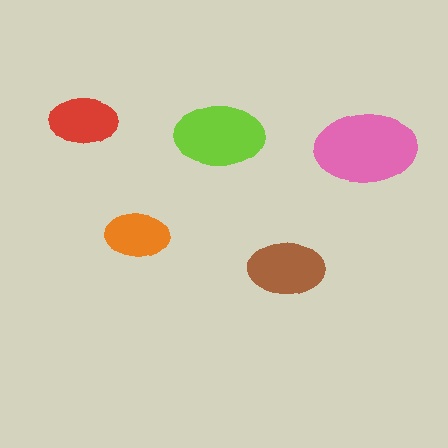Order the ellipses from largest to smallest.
the pink one, the lime one, the brown one, the red one, the orange one.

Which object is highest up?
The red ellipse is topmost.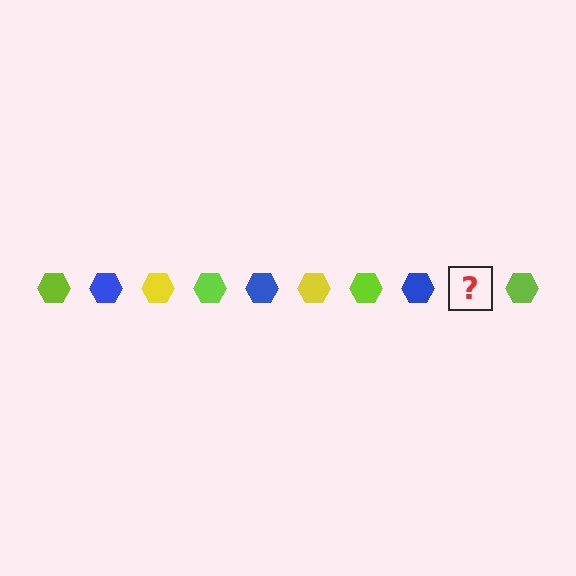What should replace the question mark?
The question mark should be replaced with a yellow hexagon.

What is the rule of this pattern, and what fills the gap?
The rule is that the pattern cycles through lime, blue, yellow hexagons. The gap should be filled with a yellow hexagon.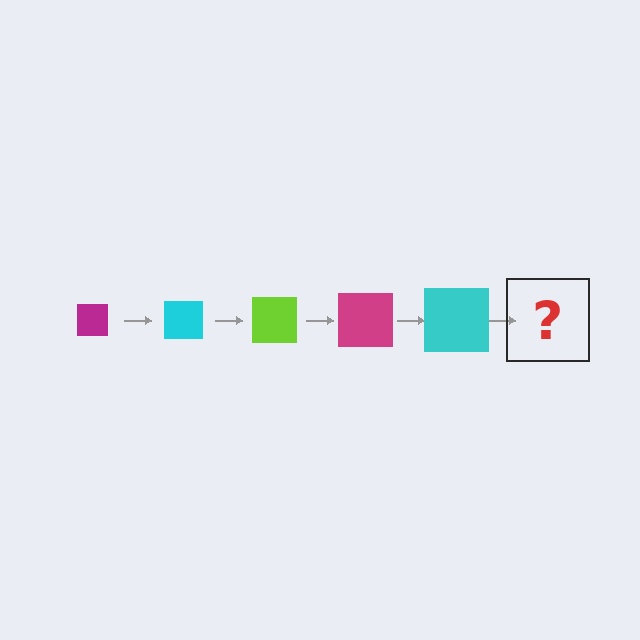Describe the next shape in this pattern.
It should be a lime square, larger than the previous one.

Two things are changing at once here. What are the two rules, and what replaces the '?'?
The two rules are that the square grows larger each step and the color cycles through magenta, cyan, and lime. The '?' should be a lime square, larger than the previous one.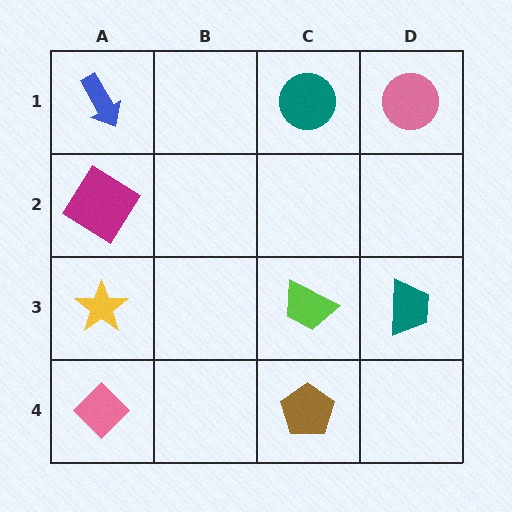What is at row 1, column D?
A pink circle.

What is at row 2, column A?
A magenta diamond.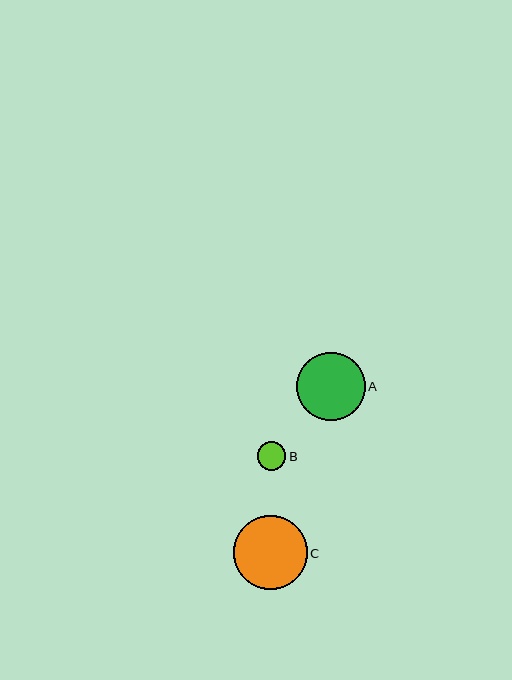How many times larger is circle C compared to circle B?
Circle C is approximately 2.6 times the size of circle B.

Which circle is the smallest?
Circle B is the smallest with a size of approximately 29 pixels.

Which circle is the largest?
Circle C is the largest with a size of approximately 73 pixels.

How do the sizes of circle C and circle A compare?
Circle C and circle A are approximately the same size.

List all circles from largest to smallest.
From largest to smallest: C, A, B.